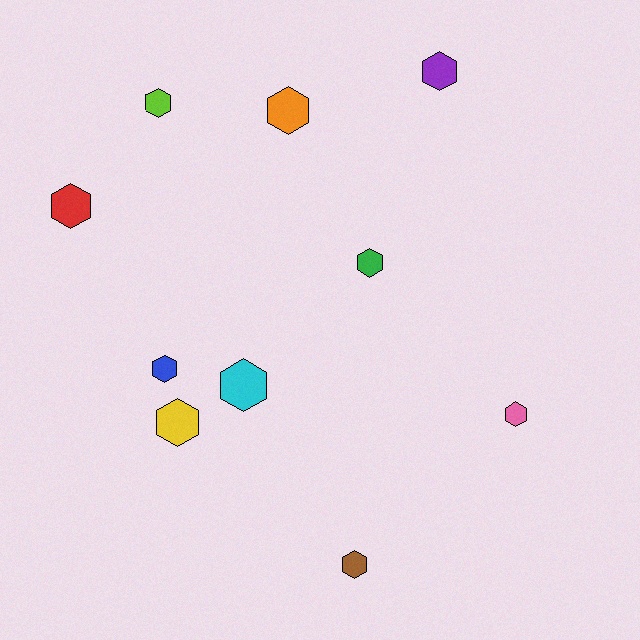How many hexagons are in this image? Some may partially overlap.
There are 10 hexagons.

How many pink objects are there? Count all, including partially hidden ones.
There is 1 pink object.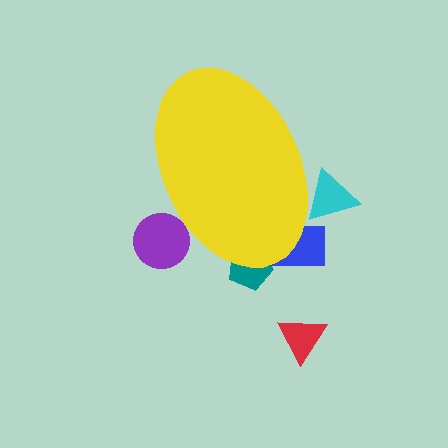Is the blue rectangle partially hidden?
Yes, the blue rectangle is partially hidden behind the yellow ellipse.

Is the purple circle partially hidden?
Yes, the purple circle is partially hidden behind the yellow ellipse.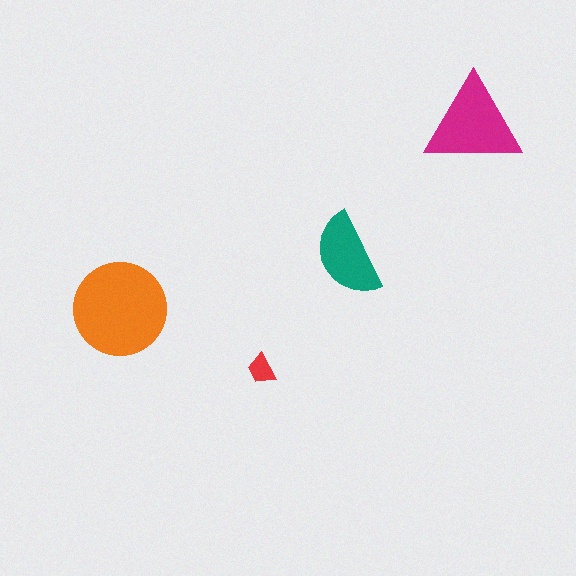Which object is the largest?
The orange circle.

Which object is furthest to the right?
The magenta triangle is rightmost.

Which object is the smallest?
The red trapezoid.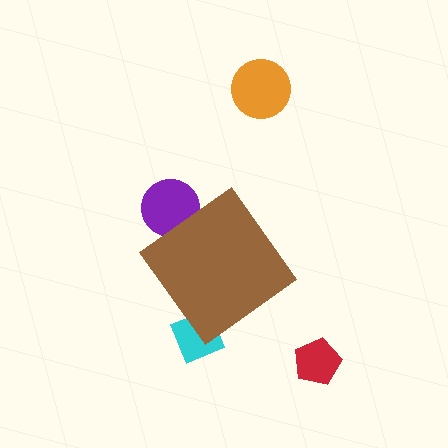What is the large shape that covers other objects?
A brown diamond.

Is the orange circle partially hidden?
No, the orange circle is fully visible.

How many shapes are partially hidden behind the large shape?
2 shapes are partially hidden.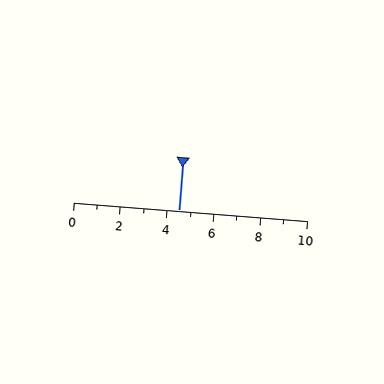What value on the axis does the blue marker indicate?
The marker indicates approximately 4.5.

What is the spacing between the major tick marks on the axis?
The major ticks are spaced 2 apart.